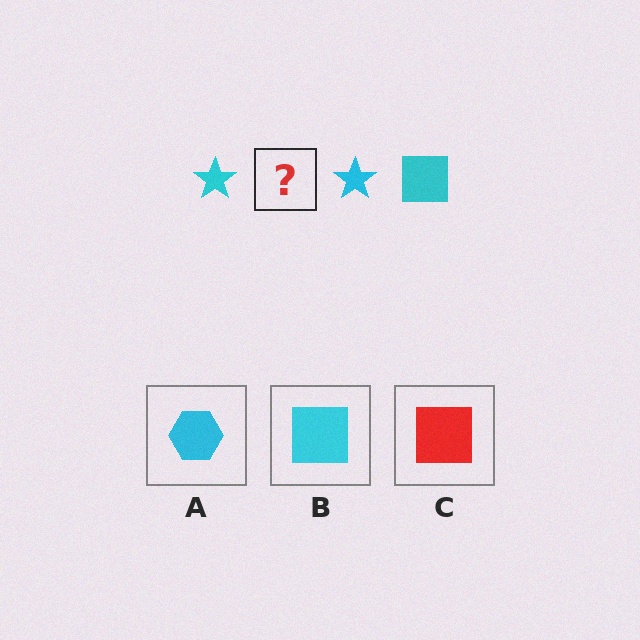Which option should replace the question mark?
Option B.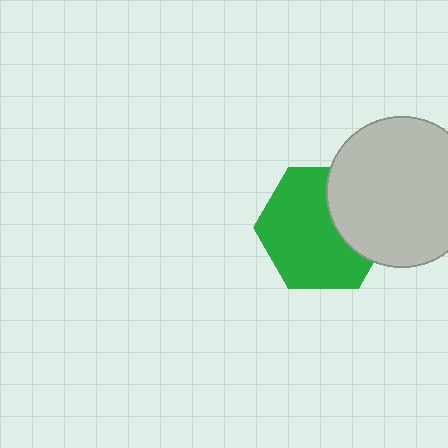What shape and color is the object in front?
The object in front is a light gray circle.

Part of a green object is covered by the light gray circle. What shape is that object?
It is a hexagon.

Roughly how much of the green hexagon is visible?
Most of it is visible (roughly 68%).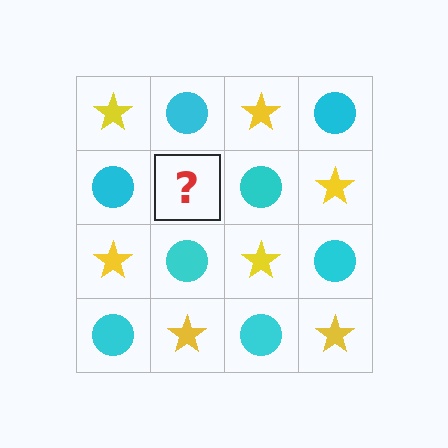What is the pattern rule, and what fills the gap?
The rule is that it alternates yellow star and cyan circle in a checkerboard pattern. The gap should be filled with a yellow star.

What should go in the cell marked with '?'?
The missing cell should contain a yellow star.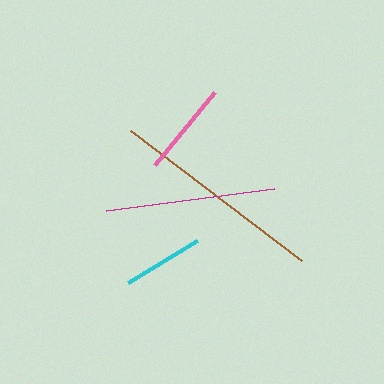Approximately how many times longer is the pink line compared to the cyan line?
The pink line is approximately 1.2 times the length of the cyan line.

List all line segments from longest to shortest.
From longest to shortest: brown, magenta, pink, cyan.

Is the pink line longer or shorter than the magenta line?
The magenta line is longer than the pink line.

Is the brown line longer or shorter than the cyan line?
The brown line is longer than the cyan line.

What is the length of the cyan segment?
The cyan segment is approximately 81 pixels long.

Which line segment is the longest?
The brown line is the longest at approximately 214 pixels.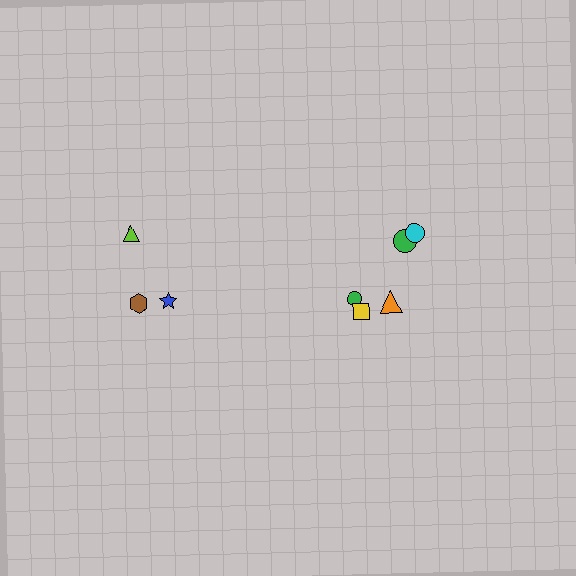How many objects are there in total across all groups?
There are 8 objects.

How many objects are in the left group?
There are 3 objects.